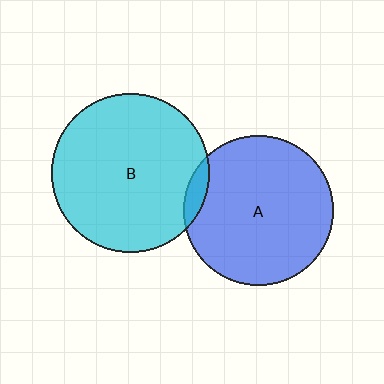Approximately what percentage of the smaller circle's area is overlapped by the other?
Approximately 5%.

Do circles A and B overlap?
Yes.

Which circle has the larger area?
Circle B (cyan).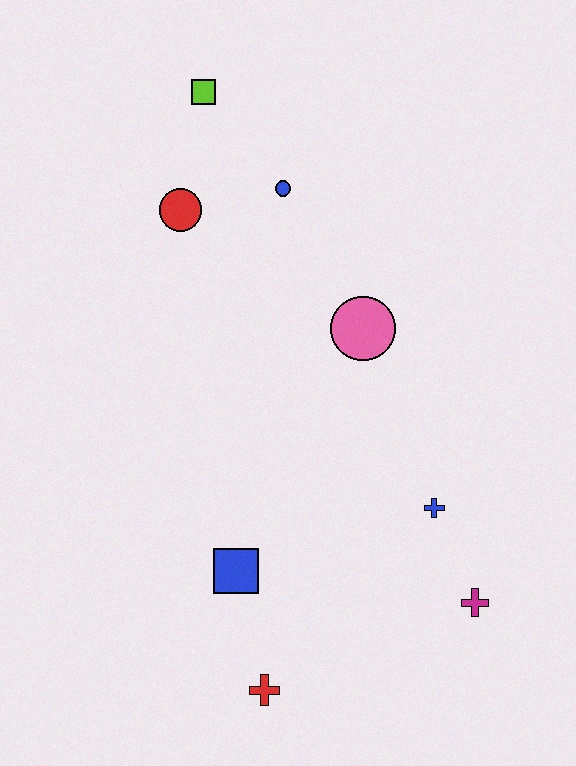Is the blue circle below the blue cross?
No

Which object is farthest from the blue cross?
The lime square is farthest from the blue cross.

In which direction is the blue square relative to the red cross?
The blue square is above the red cross.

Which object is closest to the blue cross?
The magenta cross is closest to the blue cross.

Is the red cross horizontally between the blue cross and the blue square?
Yes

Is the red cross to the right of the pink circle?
No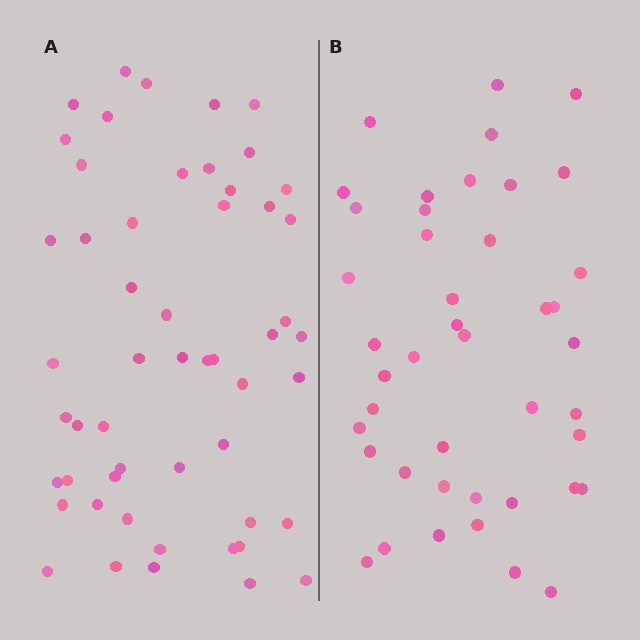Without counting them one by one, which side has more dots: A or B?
Region A (the left region) has more dots.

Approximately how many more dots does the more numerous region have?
Region A has roughly 10 or so more dots than region B.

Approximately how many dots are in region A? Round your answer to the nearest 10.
About 50 dots. (The exact count is 53, which rounds to 50.)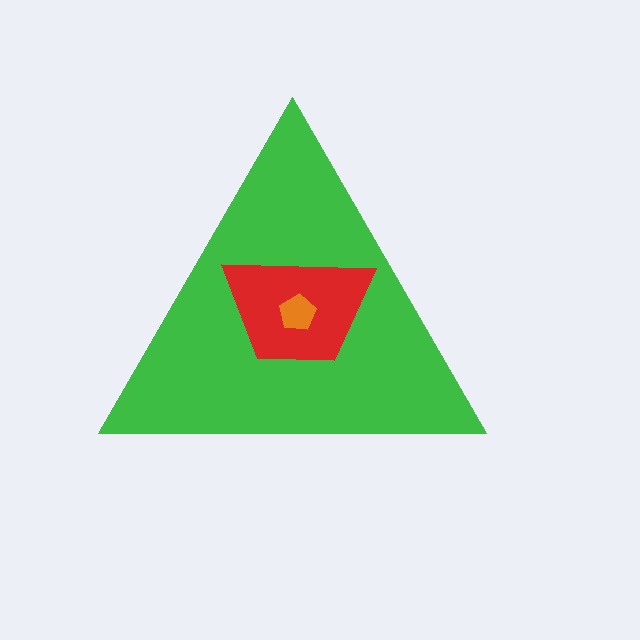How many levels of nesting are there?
3.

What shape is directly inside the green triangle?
The red trapezoid.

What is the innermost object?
The orange pentagon.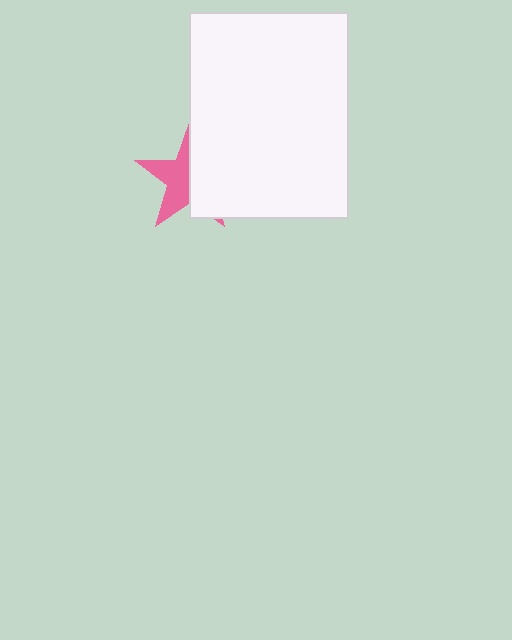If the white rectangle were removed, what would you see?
You would see the complete pink star.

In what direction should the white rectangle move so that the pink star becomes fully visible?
The white rectangle should move right. That is the shortest direction to clear the overlap and leave the pink star fully visible.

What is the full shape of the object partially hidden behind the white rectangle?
The partially hidden object is a pink star.